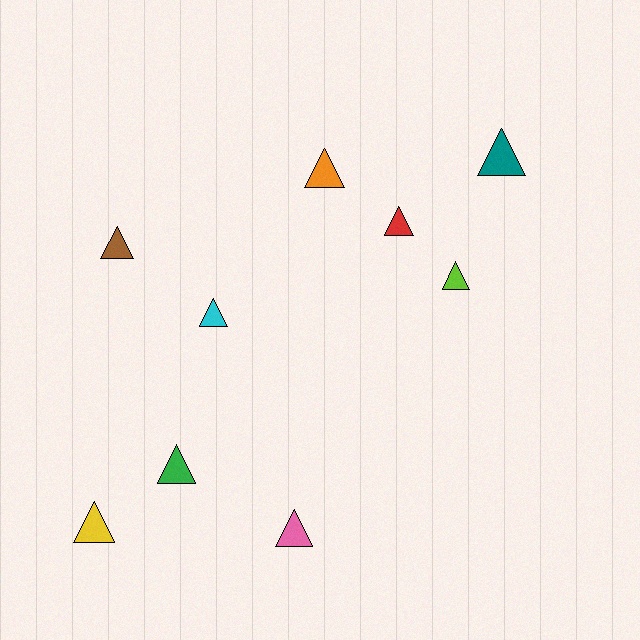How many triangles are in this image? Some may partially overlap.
There are 9 triangles.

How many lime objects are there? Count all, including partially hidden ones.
There is 1 lime object.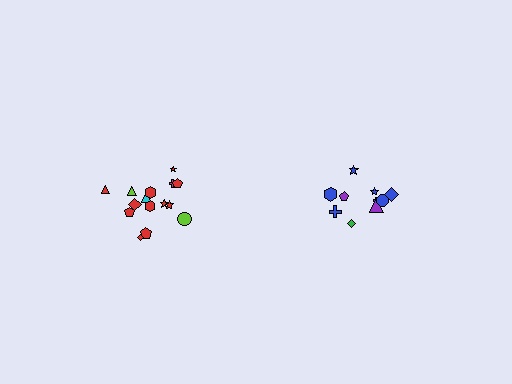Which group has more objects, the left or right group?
The left group.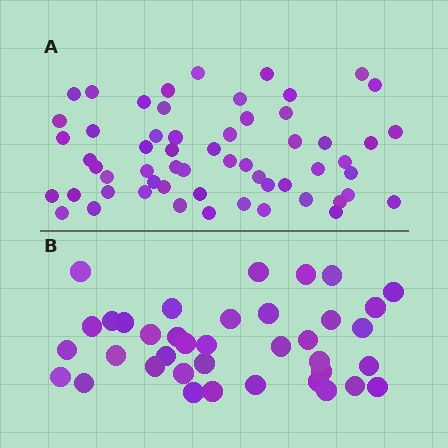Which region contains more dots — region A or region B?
Region A (the top region) has more dots.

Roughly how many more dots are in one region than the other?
Region A has approximately 20 more dots than region B.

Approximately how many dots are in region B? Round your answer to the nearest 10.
About 40 dots. (The exact count is 38, which rounds to 40.)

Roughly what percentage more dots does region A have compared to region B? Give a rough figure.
About 55% more.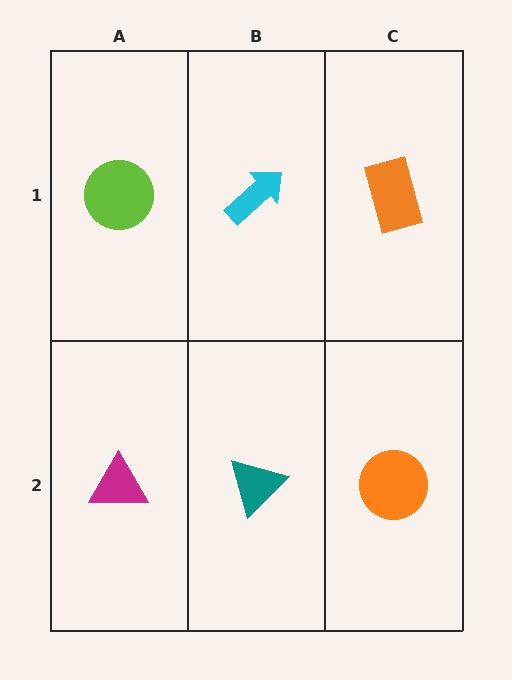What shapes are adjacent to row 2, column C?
An orange rectangle (row 1, column C), a teal triangle (row 2, column B).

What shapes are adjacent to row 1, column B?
A teal triangle (row 2, column B), a lime circle (row 1, column A), an orange rectangle (row 1, column C).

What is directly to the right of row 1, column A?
A cyan arrow.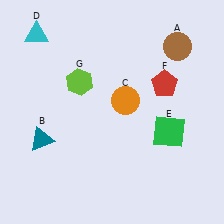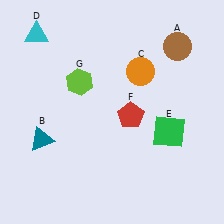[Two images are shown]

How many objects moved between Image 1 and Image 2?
2 objects moved between the two images.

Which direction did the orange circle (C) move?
The orange circle (C) moved up.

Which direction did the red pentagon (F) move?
The red pentagon (F) moved left.